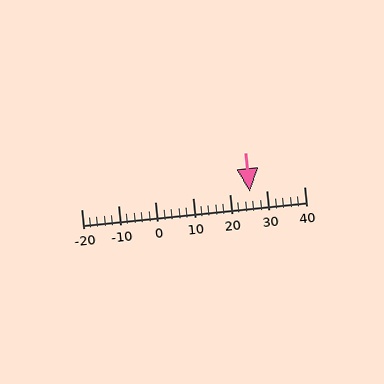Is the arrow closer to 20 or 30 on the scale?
The arrow is closer to 30.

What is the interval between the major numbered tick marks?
The major tick marks are spaced 10 units apart.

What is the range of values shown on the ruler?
The ruler shows values from -20 to 40.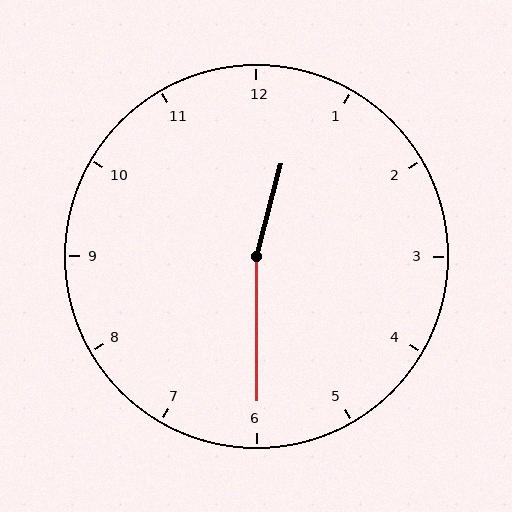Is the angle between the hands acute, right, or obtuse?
It is obtuse.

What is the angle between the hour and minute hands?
Approximately 165 degrees.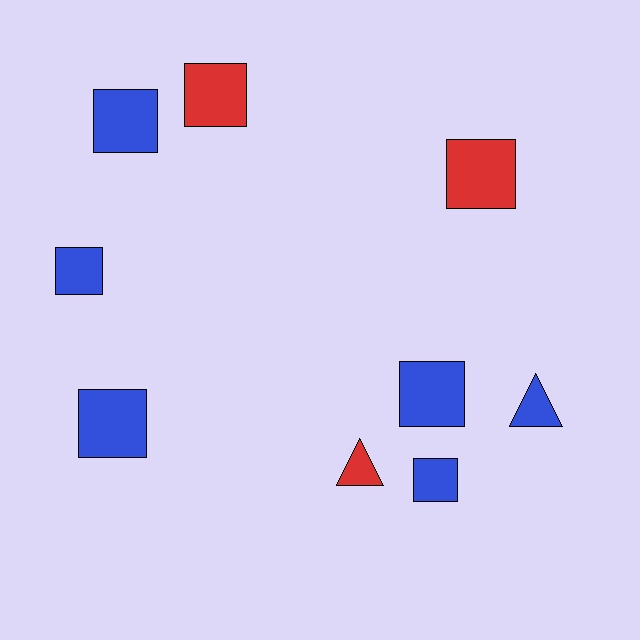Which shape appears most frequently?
Square, with 7 objects.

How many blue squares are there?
There are 5 blue squares.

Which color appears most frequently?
Blue, with 6 objects.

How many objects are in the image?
There are 9 objects.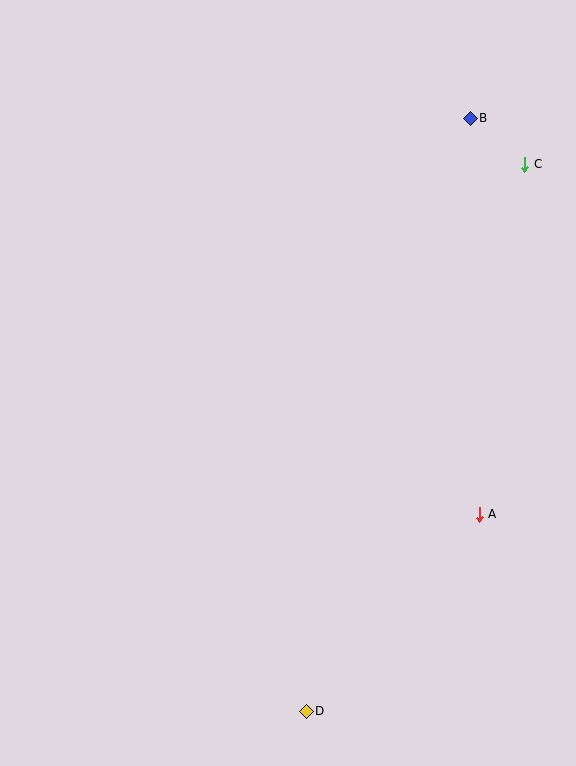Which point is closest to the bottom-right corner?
Point A is closest to the bottom-right corner.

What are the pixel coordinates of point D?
Point D is at (306, 711).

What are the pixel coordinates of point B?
Point B is at (470, 118).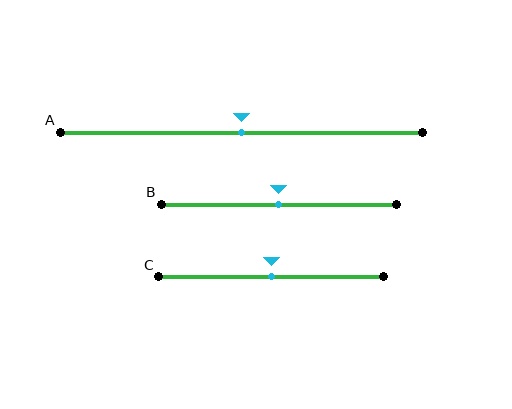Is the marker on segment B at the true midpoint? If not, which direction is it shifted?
Yes, the marker on segment B is at the true midpoint.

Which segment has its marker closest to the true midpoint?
Segment A has its marker closest to the true midpoint.